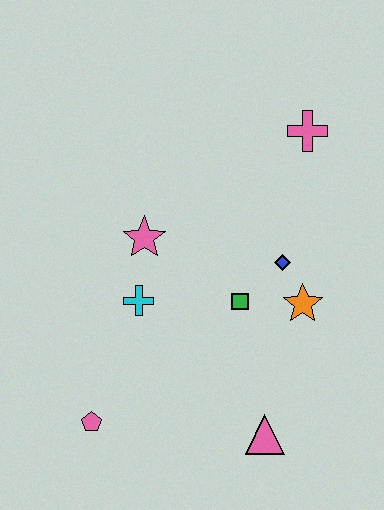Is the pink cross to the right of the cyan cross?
Yes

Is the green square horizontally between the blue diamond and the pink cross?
No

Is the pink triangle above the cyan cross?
No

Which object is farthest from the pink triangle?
The pink cross is farthest from the pink triangle.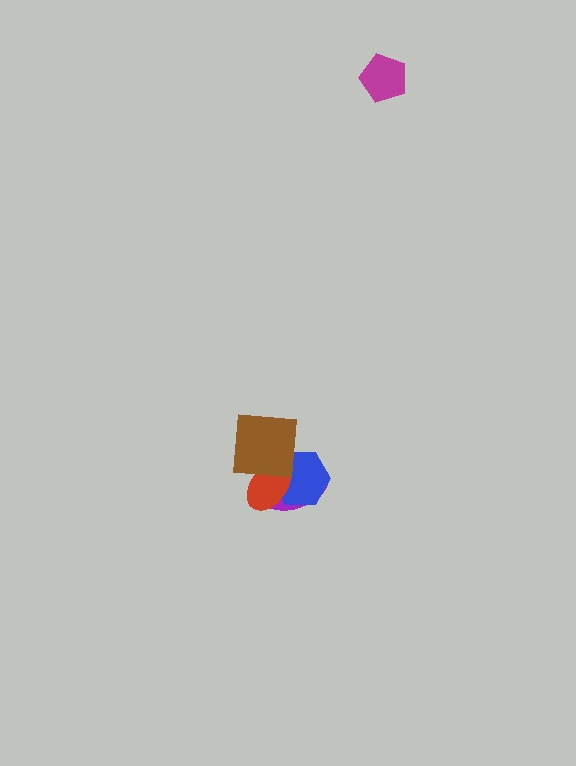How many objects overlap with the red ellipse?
3 objects overlap with the red ellipse.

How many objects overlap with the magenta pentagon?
0 objects overlap with the magenta pentagon.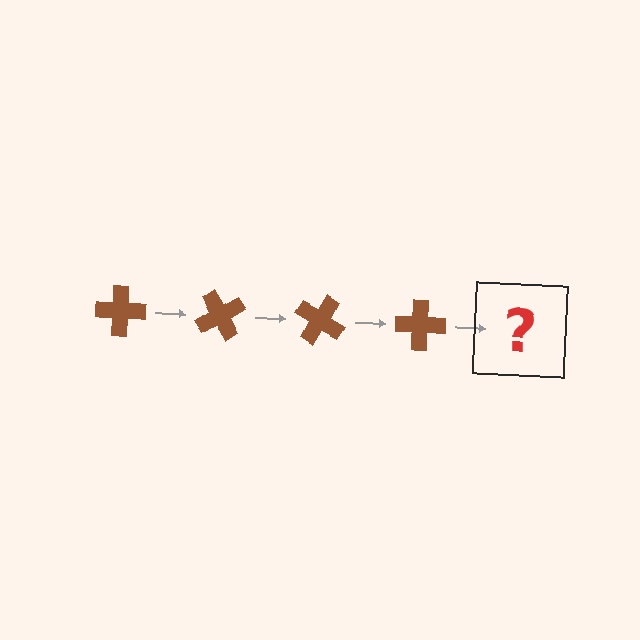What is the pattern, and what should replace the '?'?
The pattern is that the cross rotates 60 degrees each step. The '?' should be a brown cross rotated 240 degrees.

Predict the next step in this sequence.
The next step is a brown cross rotated 240 degrees.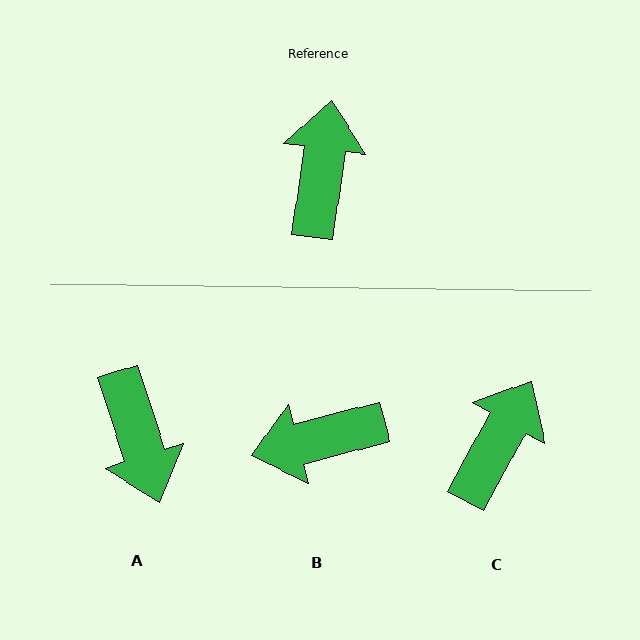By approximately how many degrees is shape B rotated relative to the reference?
Approximately 113 degrees counter-clockwise.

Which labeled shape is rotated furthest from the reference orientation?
A, about 154 degrees away.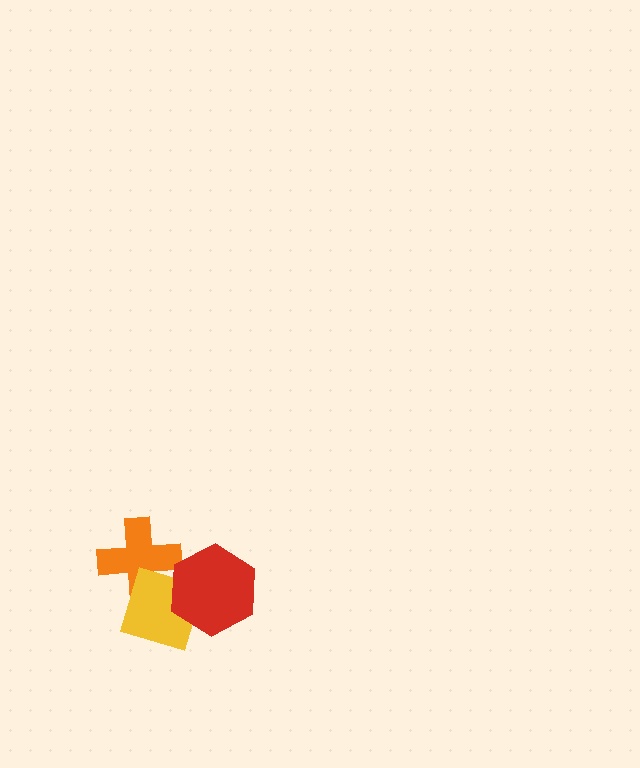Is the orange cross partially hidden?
Yes, it is partially covered by another shape.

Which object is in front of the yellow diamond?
The red hexagon is in front of the yellow diamond.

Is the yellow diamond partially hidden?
Yes, it is partially covered by another shape.